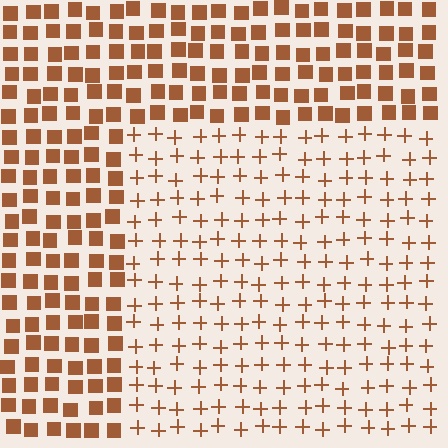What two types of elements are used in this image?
The image uses plus signs inside the rectangle region and squares outside it.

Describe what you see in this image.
The image is filled with small brown elements arranged in a uniform grid. A rectangle-shaped region contains plus signs, while the surrounding area contains squares. The boundary is defined purely by the change in element shape.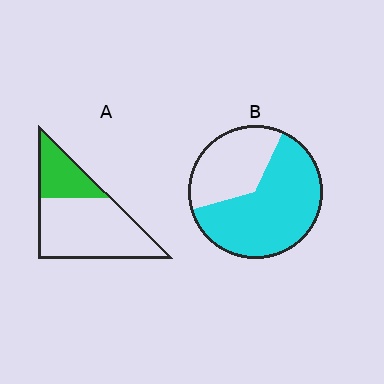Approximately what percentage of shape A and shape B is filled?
A is approximately 30% and B is approximately 65%.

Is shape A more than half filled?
No.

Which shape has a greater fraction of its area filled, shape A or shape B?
Shape B.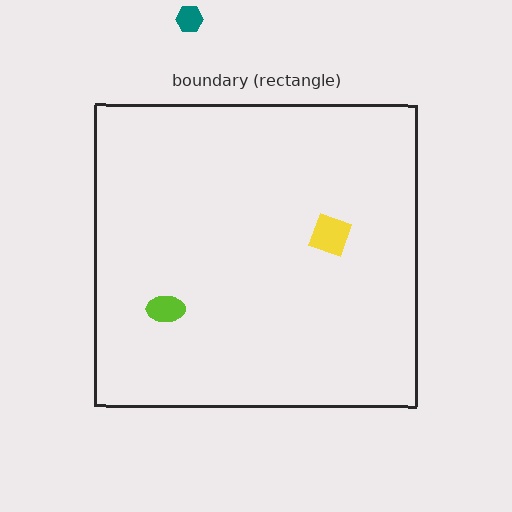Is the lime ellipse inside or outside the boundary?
Inside.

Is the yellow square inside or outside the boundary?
Inside.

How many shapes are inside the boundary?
2 inside, 1 outside.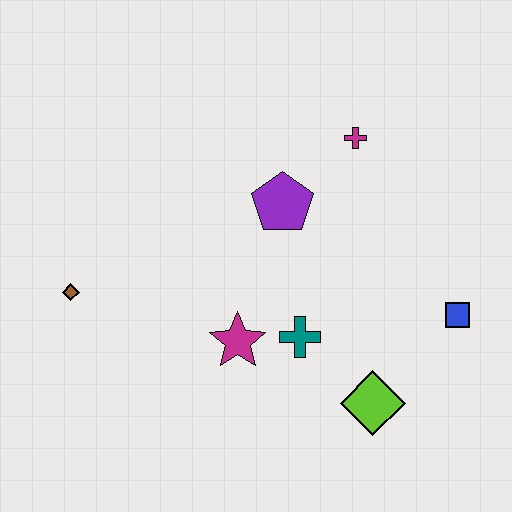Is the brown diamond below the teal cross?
No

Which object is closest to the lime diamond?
The teal cross is closest to the lime diamond.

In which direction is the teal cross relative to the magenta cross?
The teal cross is below the magenta cross.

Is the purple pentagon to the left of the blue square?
Yes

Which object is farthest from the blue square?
The brown diamond is farthest from the blue square.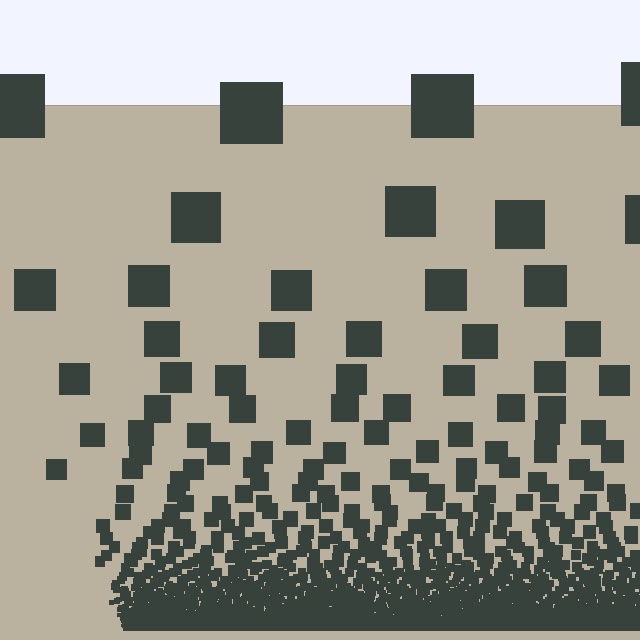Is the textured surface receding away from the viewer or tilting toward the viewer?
The surface appears to tilt toward the viewer. Texture elements get larger and sparser toward the top.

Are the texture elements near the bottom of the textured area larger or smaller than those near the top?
Smaller. The gradient is inverted — elements near the bottom are smaller and denser.